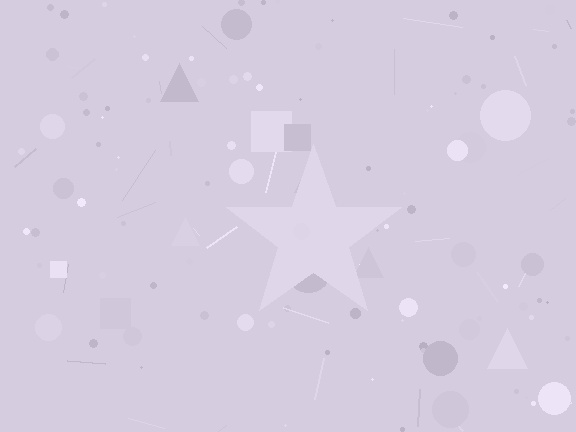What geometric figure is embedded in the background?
A star is embedded in the background.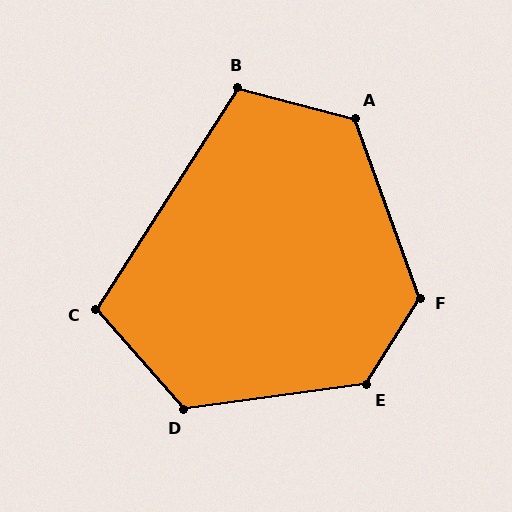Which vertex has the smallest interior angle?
C, at approximately 106 degrees.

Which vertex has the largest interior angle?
E, at approximately 130 degrees.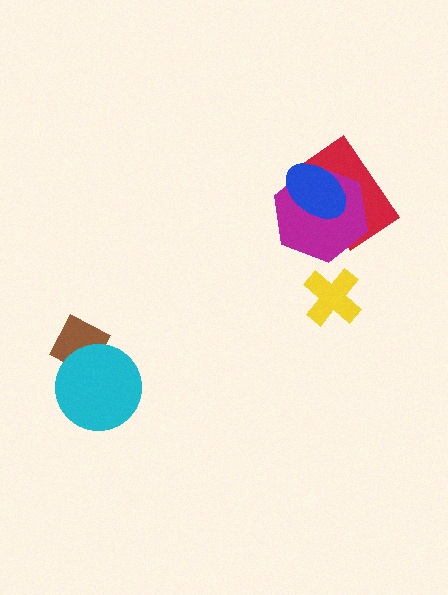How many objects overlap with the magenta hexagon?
2 objects overlap with the magenta hexagon.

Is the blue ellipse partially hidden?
No, no other shape covers it.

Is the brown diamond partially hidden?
Yes, it is partially covered by another shape.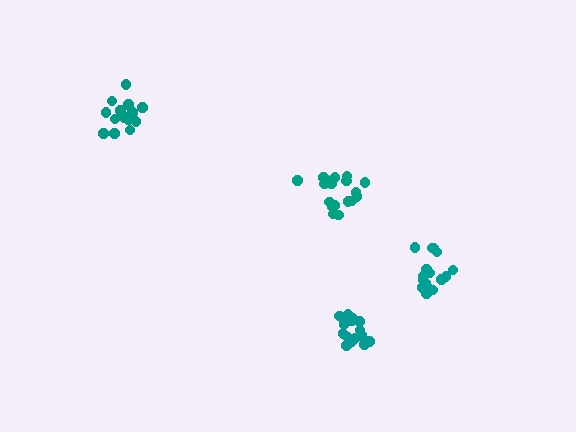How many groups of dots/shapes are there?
There are 4 groups.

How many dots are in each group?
Group 1: 17 dots, Group 2: 18 dots, Group 3: 15 dots, Group 4: 16 dots (66 total).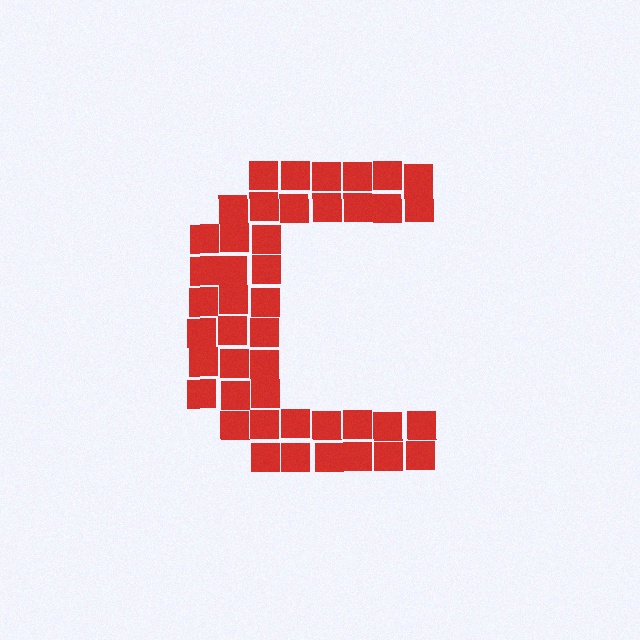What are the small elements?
The small elements are squares.